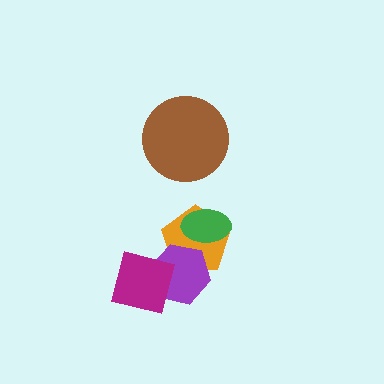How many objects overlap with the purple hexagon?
2 objects overlap with the purple hexagon.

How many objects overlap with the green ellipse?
1 object overlaps with the green ellipse.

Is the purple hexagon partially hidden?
Yes, it is partially covered by another shape.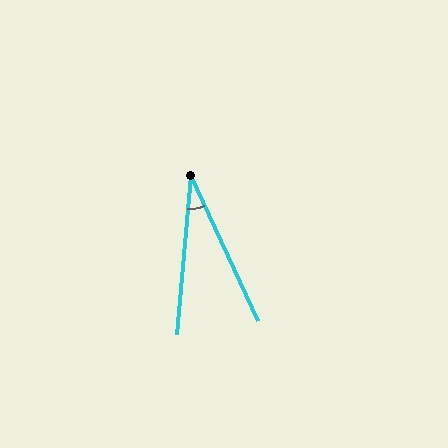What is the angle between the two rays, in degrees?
Approximately 30 degrees.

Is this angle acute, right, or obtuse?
It is acute.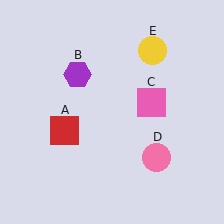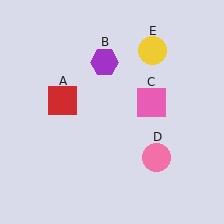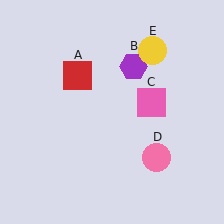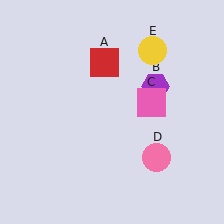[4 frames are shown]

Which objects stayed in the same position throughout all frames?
Pink square (object C) and pink circle (object D) and yellow circle (object E) remained stationary.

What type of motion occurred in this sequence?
The red square (object A), purple hexagon (object B) rotated clockwise around the center of the scene.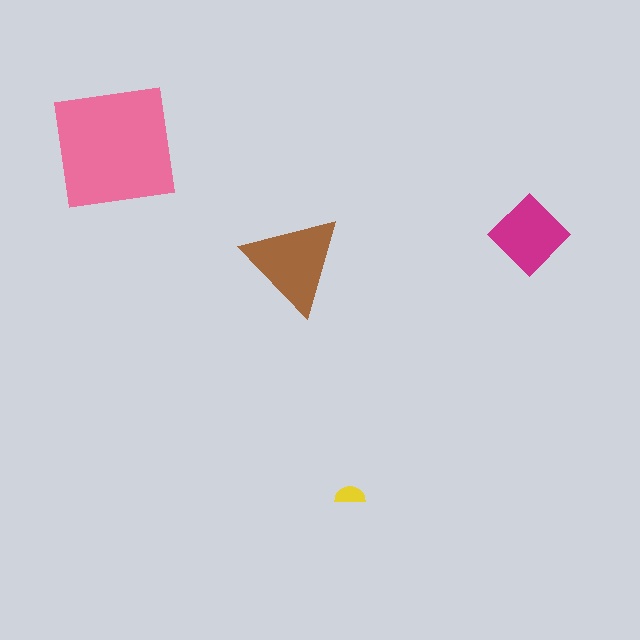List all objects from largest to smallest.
The pink square, the brown triangle, the magenta diamond, the yellow semicircle.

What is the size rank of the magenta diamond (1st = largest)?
3rd.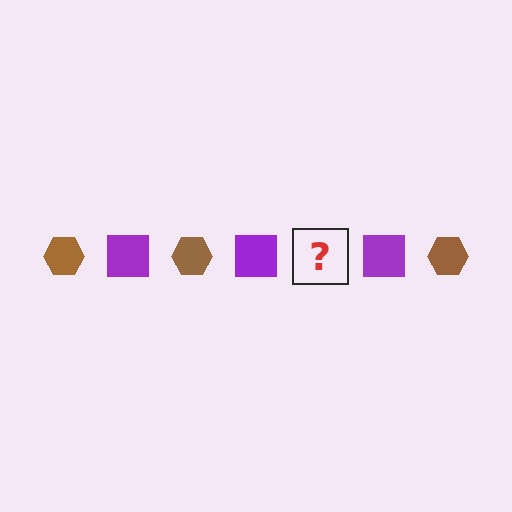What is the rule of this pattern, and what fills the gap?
The rule is that the pattern alternates between brown hexagon and purple square. The gap should be filled with a brown hexagon.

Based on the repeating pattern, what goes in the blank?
The blank should be a brown hexagon.